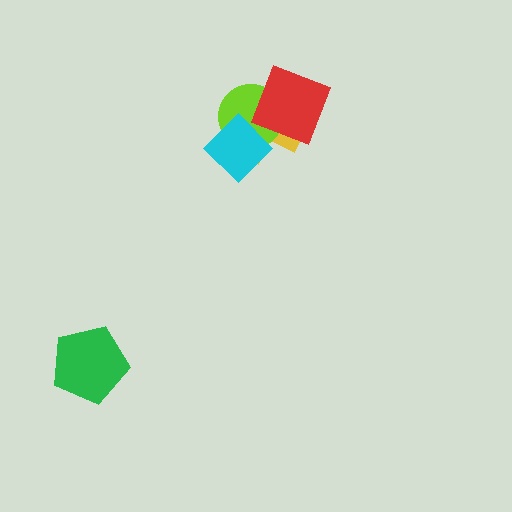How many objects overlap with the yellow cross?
3 objects overlap with the yellow cross.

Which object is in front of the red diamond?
The cyan diamond is in front of the red diamond.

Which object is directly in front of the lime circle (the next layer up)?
The red diamond is directly in front of the lime circle.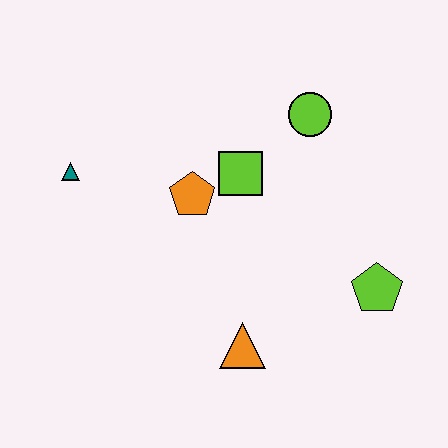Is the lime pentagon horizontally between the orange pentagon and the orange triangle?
No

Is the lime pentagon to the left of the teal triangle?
No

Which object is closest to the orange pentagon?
The lime square is closest to the orange pentagon.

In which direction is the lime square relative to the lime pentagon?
The lime square is to the left of the lime pentagon.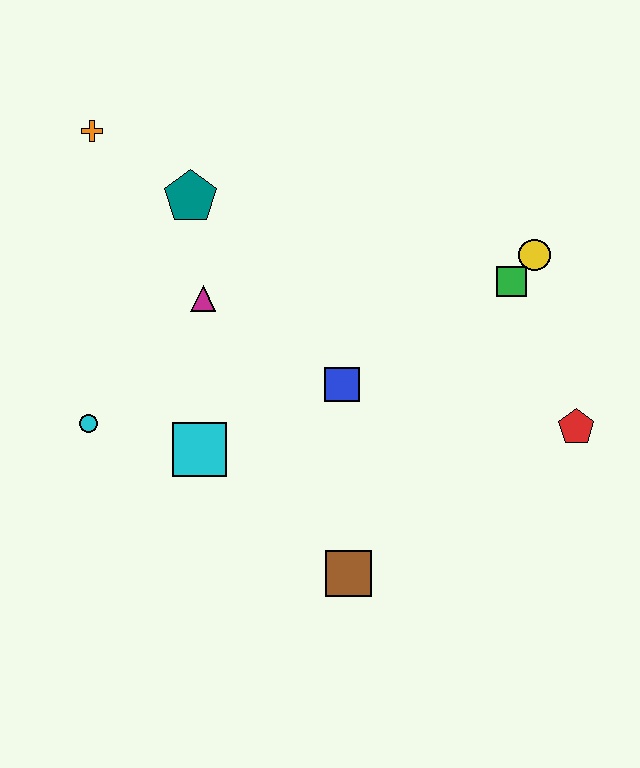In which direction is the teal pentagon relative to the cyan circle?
The teal pentagon is above the cyan circle.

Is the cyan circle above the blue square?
No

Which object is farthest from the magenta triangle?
The red pentagon is farthest from the magenta triangle.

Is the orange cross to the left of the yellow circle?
Yes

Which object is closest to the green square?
The yellow circle is closest to the green square.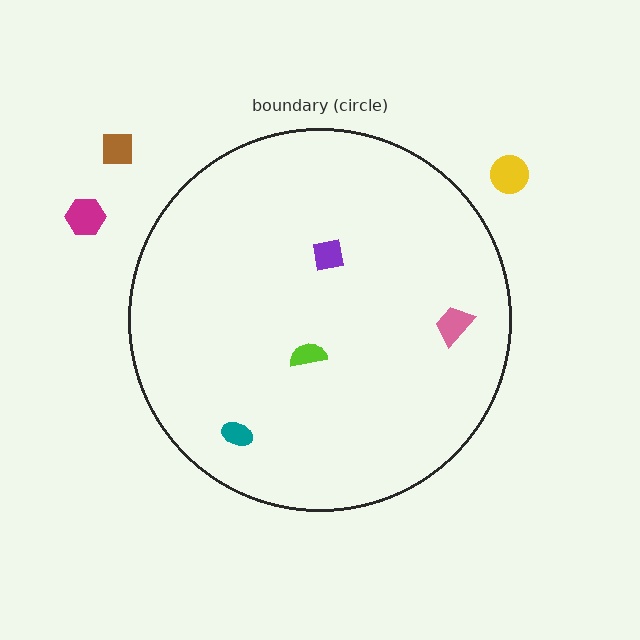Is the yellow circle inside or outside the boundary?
Outside.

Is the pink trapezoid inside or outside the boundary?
Inside.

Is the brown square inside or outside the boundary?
Outside.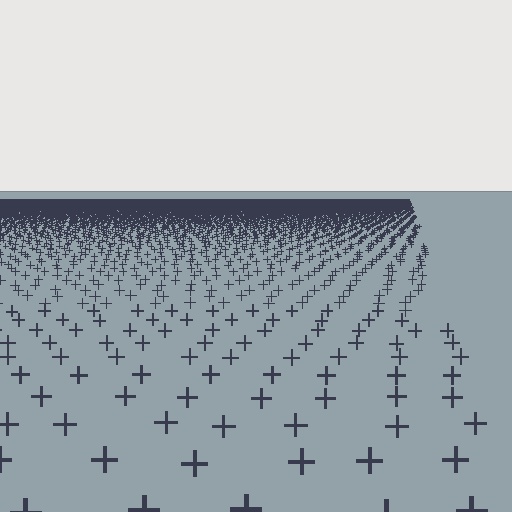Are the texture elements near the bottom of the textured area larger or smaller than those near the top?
Larger. Near the bottom, elements are closer to the viewer and appear at a bigger on-screen size.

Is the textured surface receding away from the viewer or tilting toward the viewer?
The surface is receding away from the viewer. Texture elements get smaller and denser toward the top.